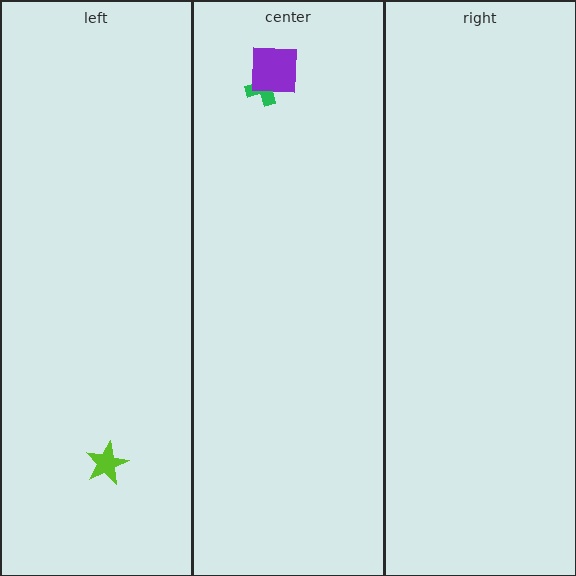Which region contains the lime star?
The left region.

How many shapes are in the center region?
2.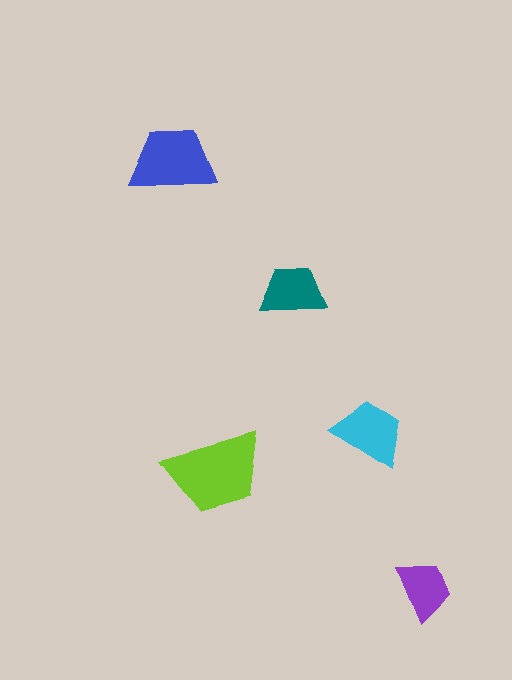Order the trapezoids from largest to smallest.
the lime one, the blue one, the cyan one, the teal one, the purple one.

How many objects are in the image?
There are 5 objects in the image.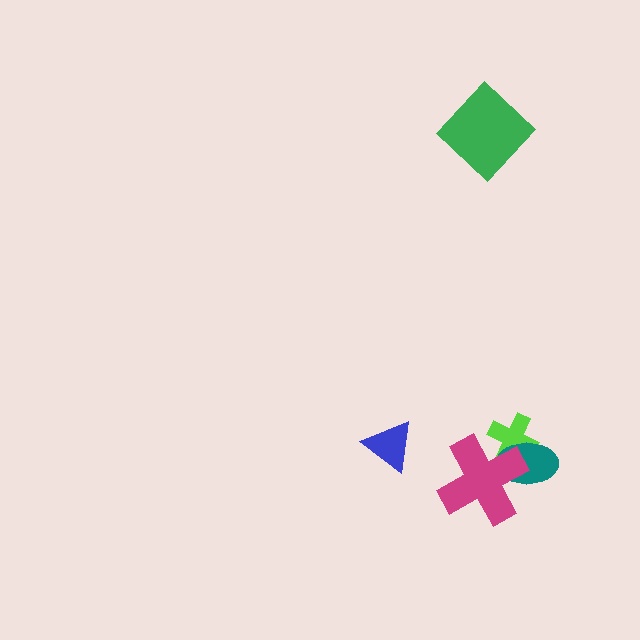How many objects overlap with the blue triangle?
0 objects overlap with the blue triangle.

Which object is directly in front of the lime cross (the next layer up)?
The teal ellipse is directly in front of the lime cross.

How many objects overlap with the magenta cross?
2 objects overlap with the magenta cross.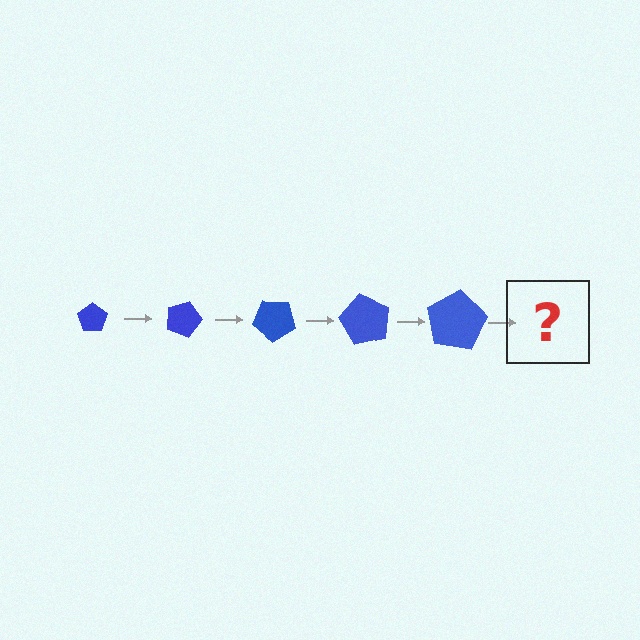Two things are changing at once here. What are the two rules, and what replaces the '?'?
The two rules are that the pentagon grows larger each step and it rotates 20 degrees each step. The '?' should be a pentagon, larger than the previous one and rotated 100 degrees from the start.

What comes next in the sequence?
The next element should be a pentagon, larger than the previous one and rotated 100 degrees from the start.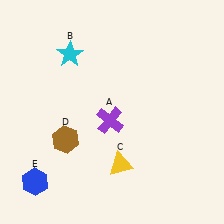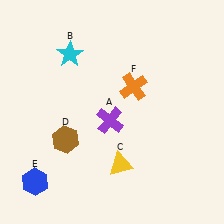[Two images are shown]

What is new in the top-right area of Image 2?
An orange cross (F) was added in the top-right area of Image 2.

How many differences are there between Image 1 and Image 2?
There is 1 difference between the two images.